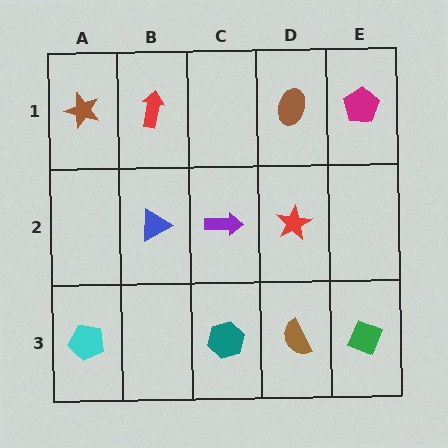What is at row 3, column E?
A green diamond.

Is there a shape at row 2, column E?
No, that cell is empty.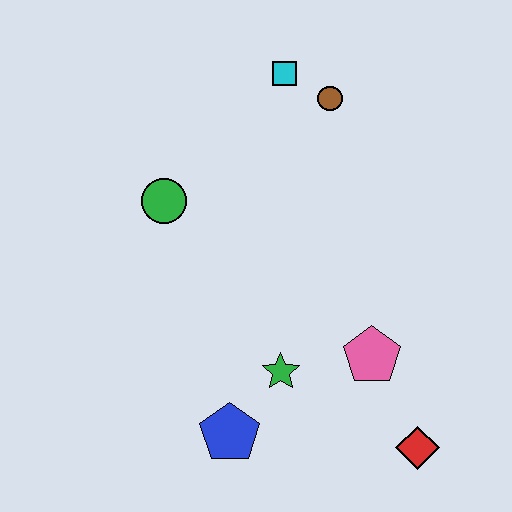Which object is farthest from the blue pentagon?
The cyan square is farthest from the blue pentagon.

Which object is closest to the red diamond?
The pink pentagon is closest to the red diamond.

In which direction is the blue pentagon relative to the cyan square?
The blue pentagon is below the cyan square.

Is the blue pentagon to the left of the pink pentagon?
Yes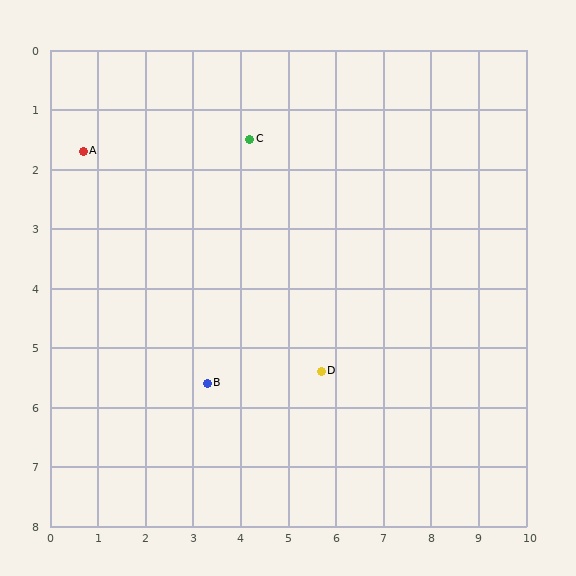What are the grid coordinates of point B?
Point B is at approximately (3.3, 5.6).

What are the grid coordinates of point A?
Point A is at approximately (0.7, 1.7).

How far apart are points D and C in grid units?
Points D and C are about 4.2 grid units apart.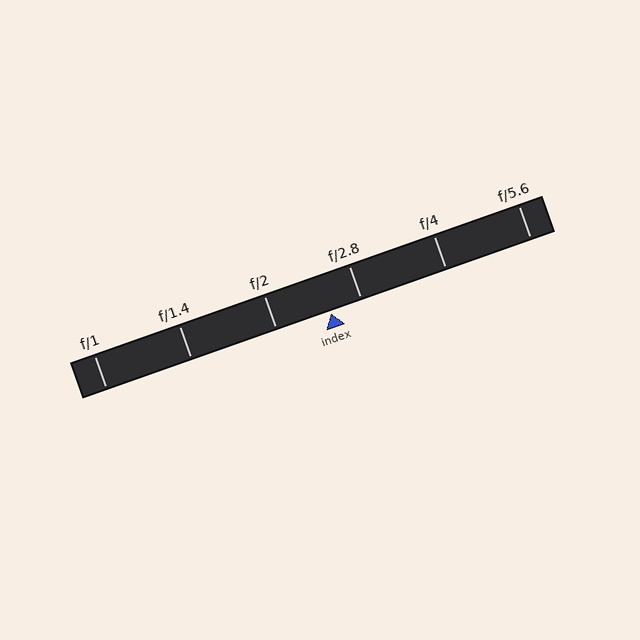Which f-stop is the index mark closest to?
The index mark is closest to f/2.8.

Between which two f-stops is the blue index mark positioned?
The index mark is between f/2 and f/2.8.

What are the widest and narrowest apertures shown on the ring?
The widest aperture shown is f/1 and the narrowest is f/5.6.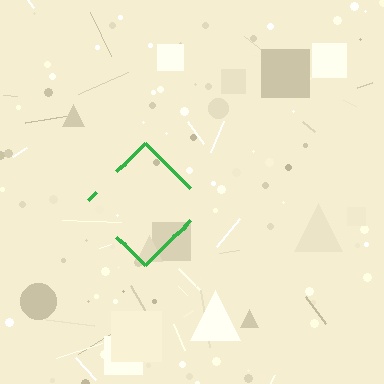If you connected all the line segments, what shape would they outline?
They would outline a diamond.